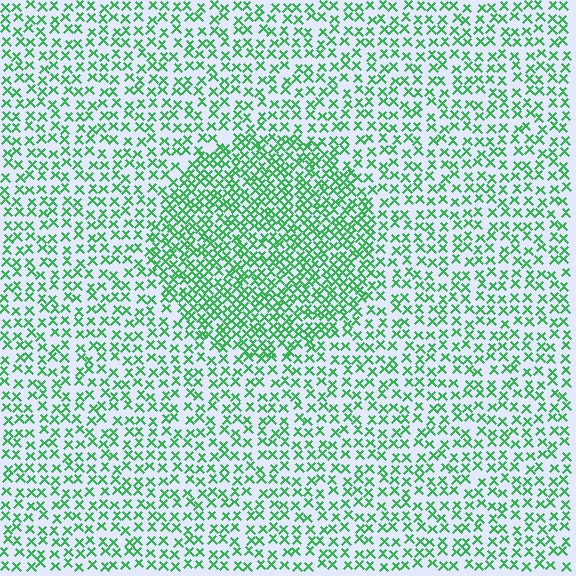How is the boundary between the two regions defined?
The boundary is defined by a change in element density (approximately 1.9x ratio). All elements are the same color, size, and shape.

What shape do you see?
I see a circle.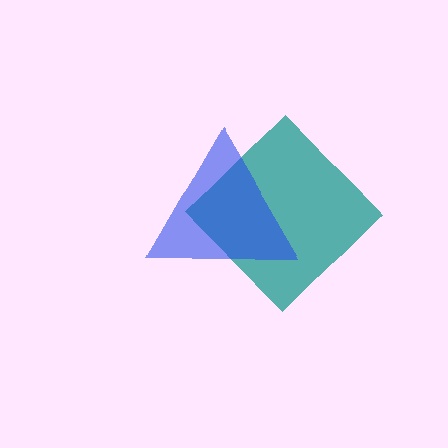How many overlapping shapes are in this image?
There are 2 overlapping shapes in the image.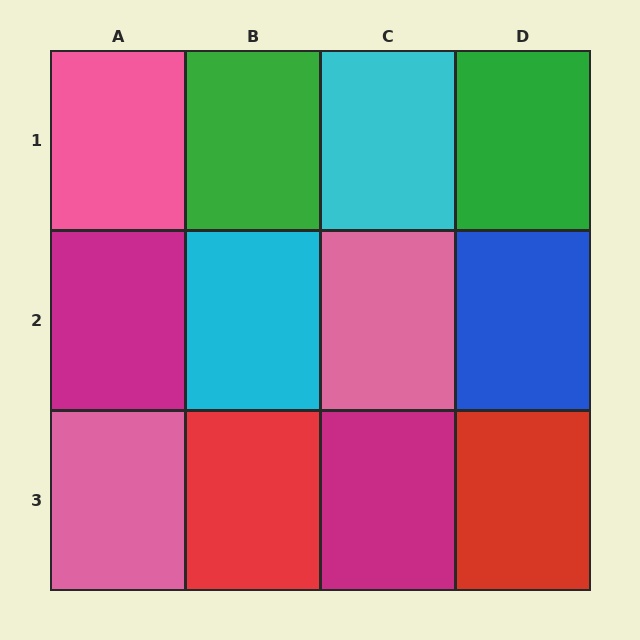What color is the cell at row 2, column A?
Magenta.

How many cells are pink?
3 cells are pink.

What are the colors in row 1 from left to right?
Pink, green, cyan, green.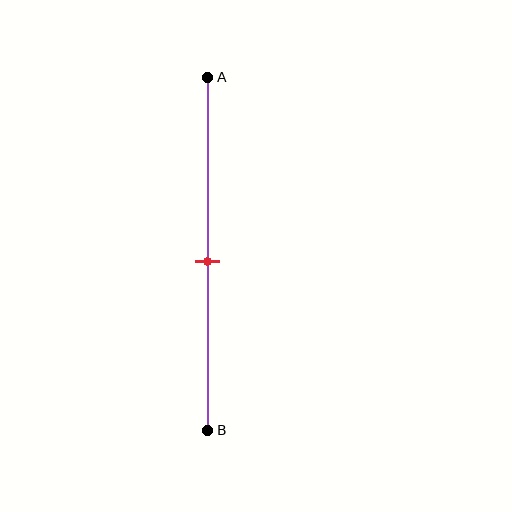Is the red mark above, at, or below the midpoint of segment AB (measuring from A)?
The red mark is approximately at the midpoint of segment AB.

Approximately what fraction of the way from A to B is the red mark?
The red mark is approximately 50% of the way from A to B.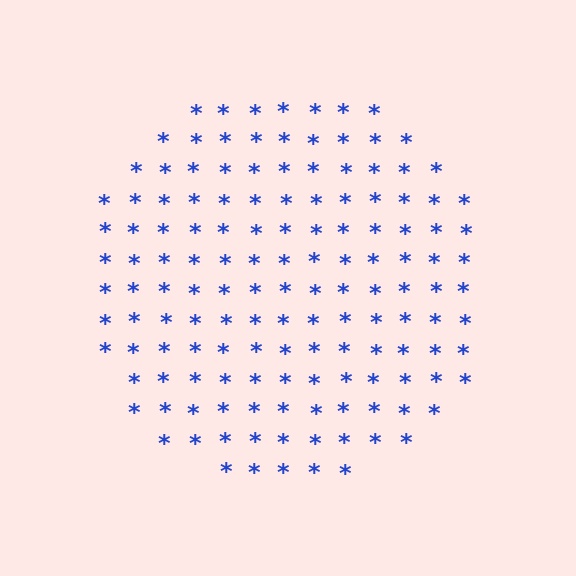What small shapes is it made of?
It is made of small asterisks.